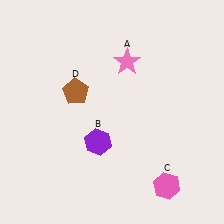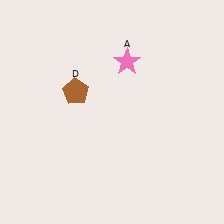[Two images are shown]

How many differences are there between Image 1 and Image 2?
There are 2 differences between the two images.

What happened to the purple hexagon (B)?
The purple hexagon (B) was removed in Image 2. It was in the bottom-left area of Image 1.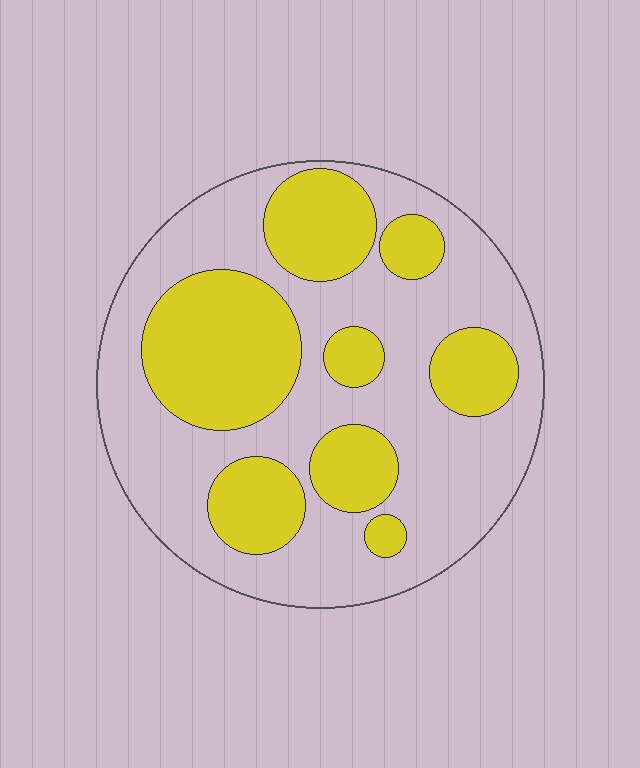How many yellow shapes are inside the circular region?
8.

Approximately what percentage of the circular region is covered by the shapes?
Approximately 35%.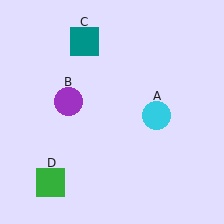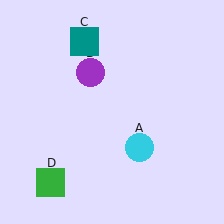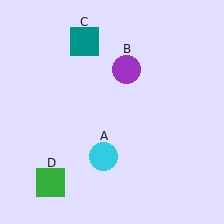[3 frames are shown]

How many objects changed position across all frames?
2 objects changed position: cyan circle (object A), purple circle (object B).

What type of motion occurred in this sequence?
The cyan circle (object A), purple circle (object B) rotated clockwise around the center of the scene.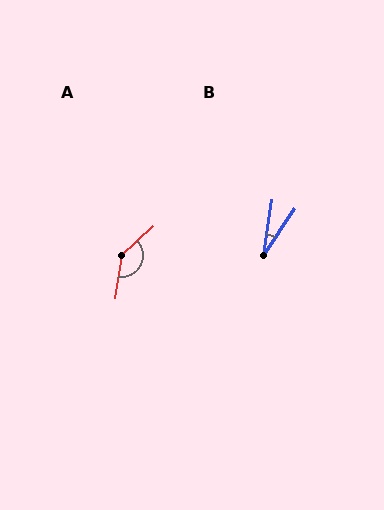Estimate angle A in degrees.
Approximately 140 degrees.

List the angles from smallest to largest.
B (25°), A (140°).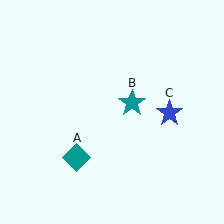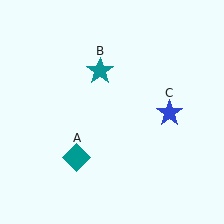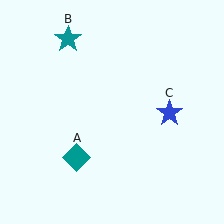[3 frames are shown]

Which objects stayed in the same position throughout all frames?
Teal diamond (object A) and blue star (object C) remained stationary.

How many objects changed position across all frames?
1 object changed position: teal star (object B).